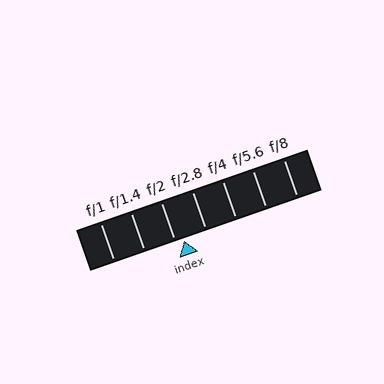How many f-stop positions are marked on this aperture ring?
There are 7 f-stop positions marked.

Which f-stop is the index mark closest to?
The index mark is closest to f/2.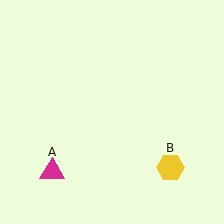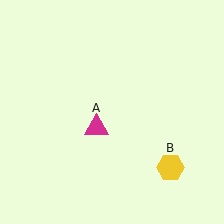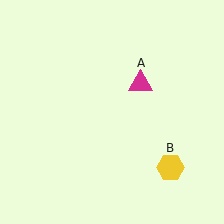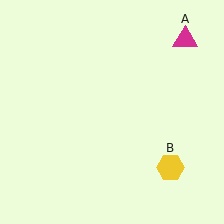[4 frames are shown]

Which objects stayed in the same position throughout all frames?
Yellow hexagon (object B) remained stationary.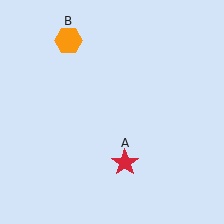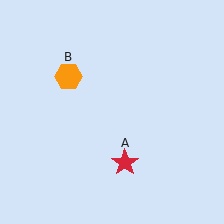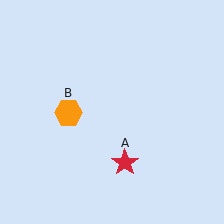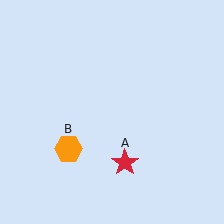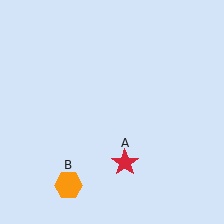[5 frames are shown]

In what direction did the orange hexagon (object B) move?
The orange hexagon (object B) moved down.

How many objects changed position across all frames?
1 object changed position: orange hexagon (object B).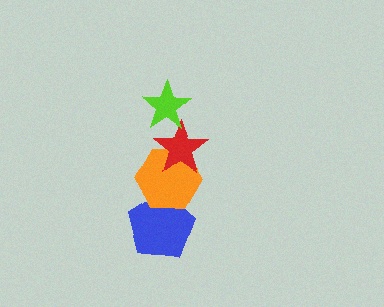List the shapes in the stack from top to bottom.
From top to bottom: the lime star, the red star, the orange hexagon, the blue pentagon.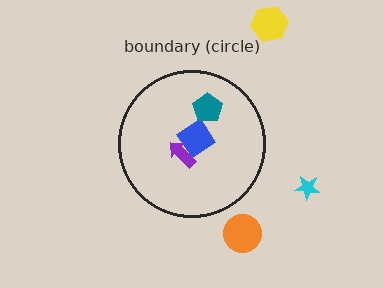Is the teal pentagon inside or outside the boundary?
Inside.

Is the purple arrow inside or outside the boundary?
Inside.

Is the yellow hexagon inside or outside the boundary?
Outside.